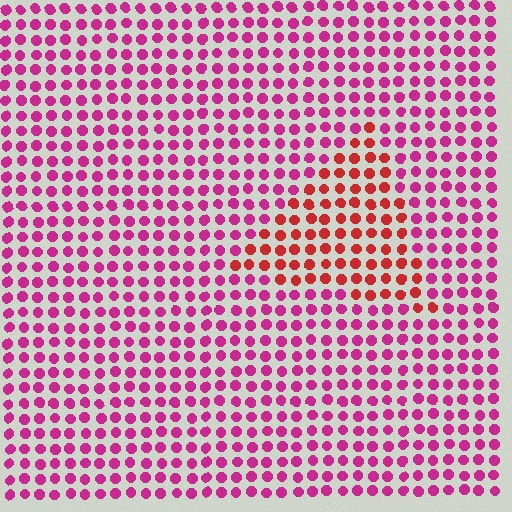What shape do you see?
I see a triangle.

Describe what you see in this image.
The image is filled with small magenta elements in a uniform arrangement. A triangle-shaped region is visible where the elements are tinted to a slightly different hue, forming a subtle color boundary.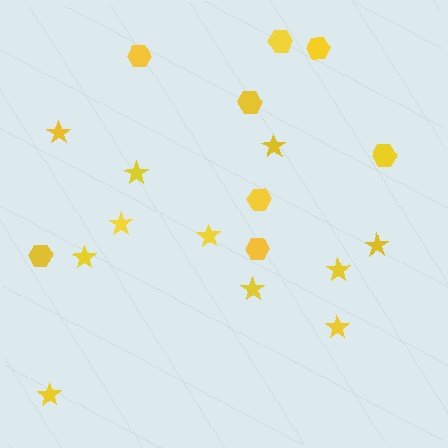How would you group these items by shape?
There are 2 groups: one group of stars (11) and one group of hexagons (8).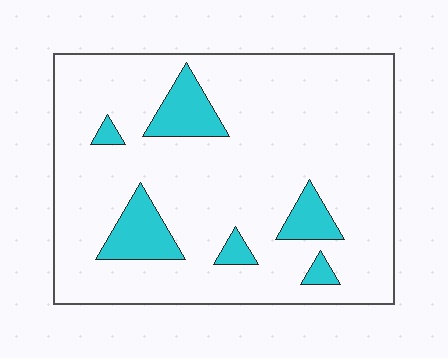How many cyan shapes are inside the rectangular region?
6.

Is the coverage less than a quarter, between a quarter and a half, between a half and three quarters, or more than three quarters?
Less than a quarter.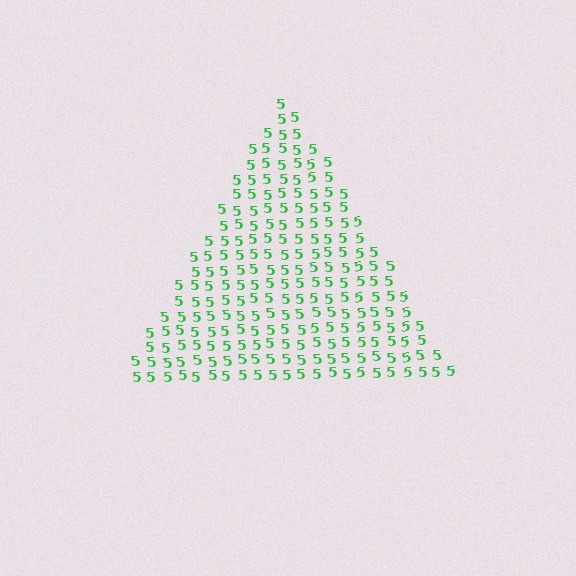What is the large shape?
The large shape is a triangle.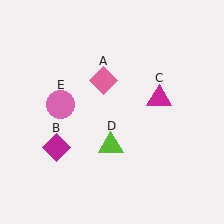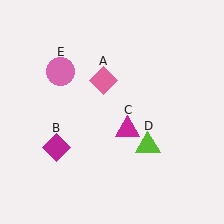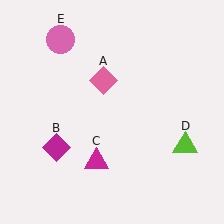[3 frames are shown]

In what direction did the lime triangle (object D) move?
The lime triangle (object D) moved right.